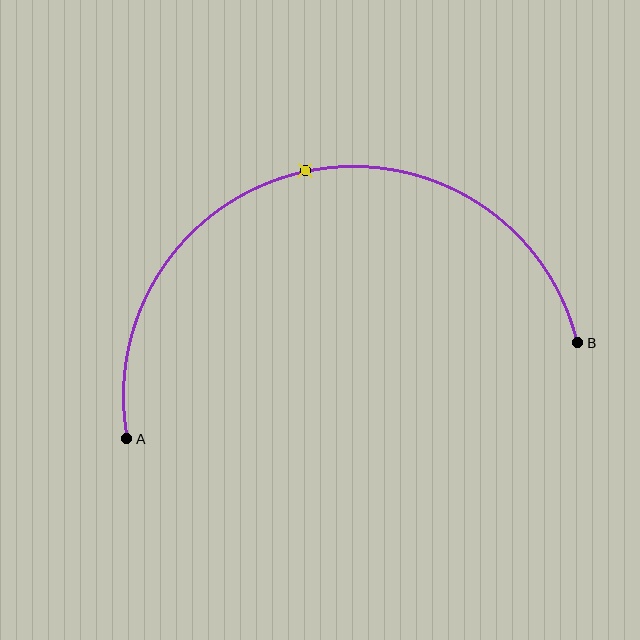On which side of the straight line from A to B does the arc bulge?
The arc bulges above the straight line connecting A and B.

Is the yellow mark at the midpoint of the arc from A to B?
Yes. The yellow mark lies on the arc at equal arc-length from both A and B — it is the arc midpoint.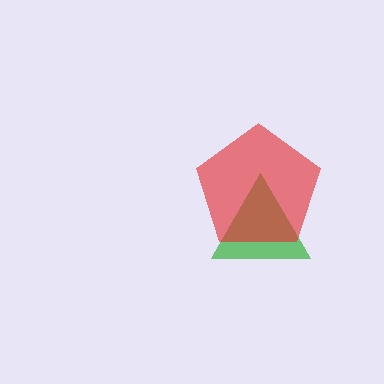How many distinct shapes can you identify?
There are 2 distinct shapes: a green triangle, a red pentagon.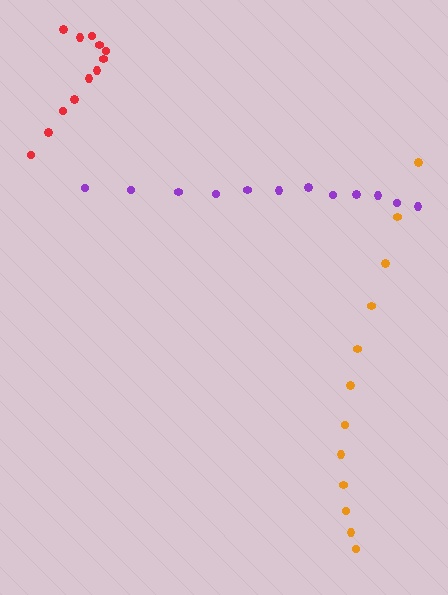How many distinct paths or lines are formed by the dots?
There are 3 distinct paths.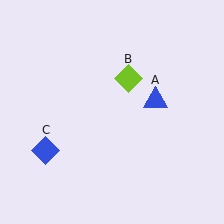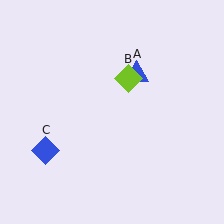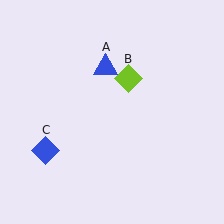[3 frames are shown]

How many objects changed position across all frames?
1 object changed position: blue triangle (object A).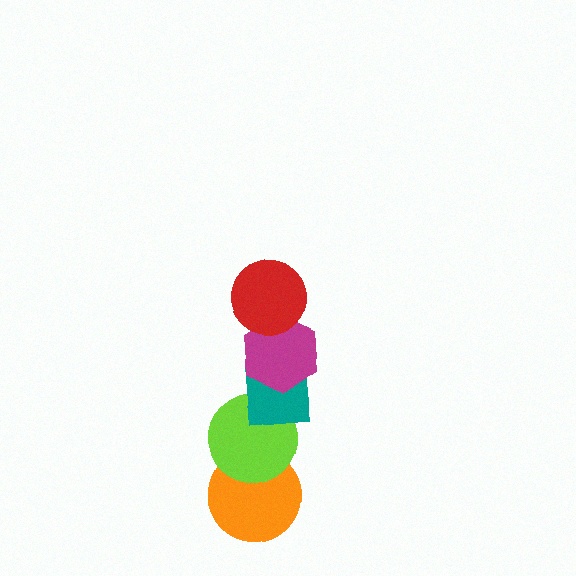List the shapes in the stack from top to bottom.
From top to bottom: the red circle, the magenta hexagon, the teal square, the lime circle, the orange circle.